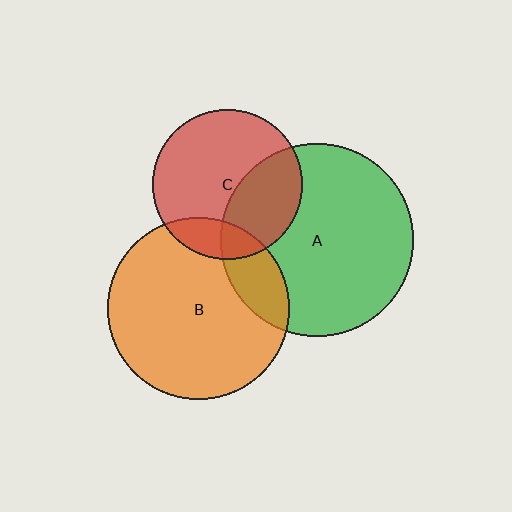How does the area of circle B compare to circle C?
Approximately 1.5 times.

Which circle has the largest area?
Circle A (green).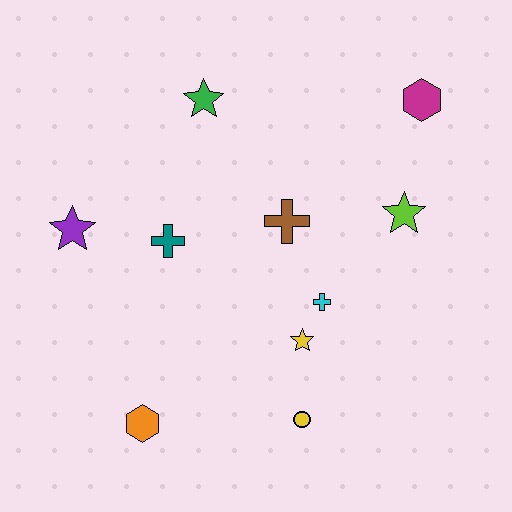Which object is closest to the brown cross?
The cyan cross is closest to the brown cross.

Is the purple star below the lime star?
Yes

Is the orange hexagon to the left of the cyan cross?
Yes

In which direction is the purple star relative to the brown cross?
The purple star is to the left of the brown cross.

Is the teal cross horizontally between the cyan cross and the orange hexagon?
Yes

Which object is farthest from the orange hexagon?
The magenta hexagon is farthest from the orange hexagon.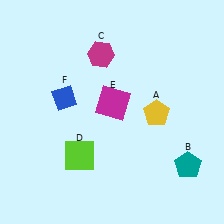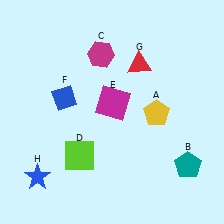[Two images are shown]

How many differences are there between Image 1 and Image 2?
There are 2 differences between the two images.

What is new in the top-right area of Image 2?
A red triangle (G) was added in the top-right area of Image 2.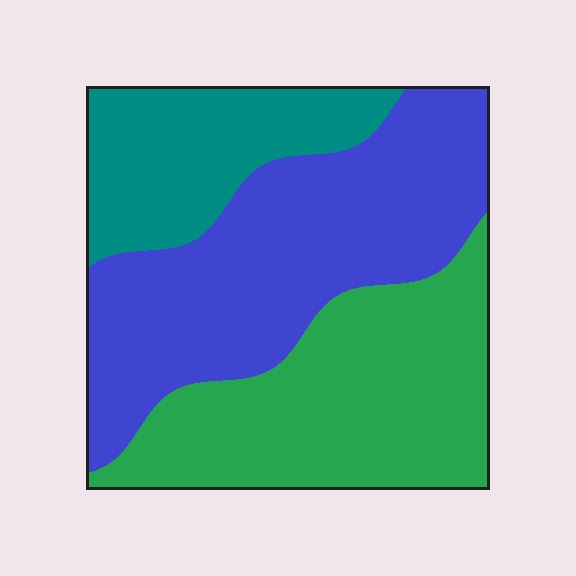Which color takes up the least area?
Teal, at roughly 20%.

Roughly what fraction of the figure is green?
Green takes up about three eighths (3/8) of the figure.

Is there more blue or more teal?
Blue.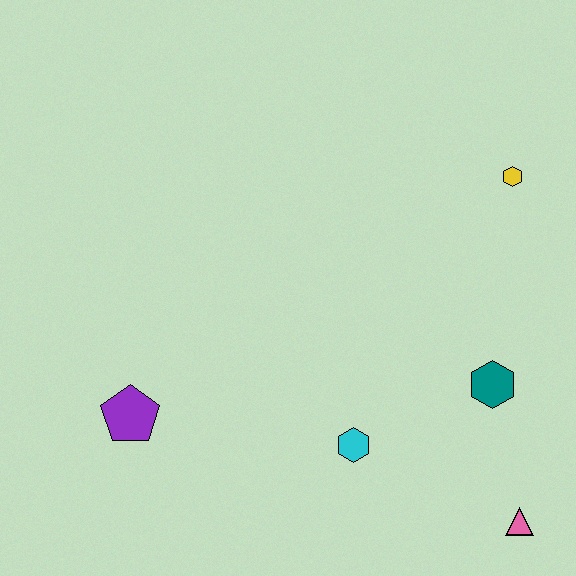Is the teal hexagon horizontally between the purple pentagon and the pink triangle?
Yes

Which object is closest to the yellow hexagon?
The teal hexagon is closest to the yellow hexagon.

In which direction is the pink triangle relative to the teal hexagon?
The pink triangle is below the teal hexagon.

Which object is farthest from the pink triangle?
The purple pentagon is farthest from the pink triangle.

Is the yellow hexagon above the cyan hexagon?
Yes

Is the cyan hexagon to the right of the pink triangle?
No